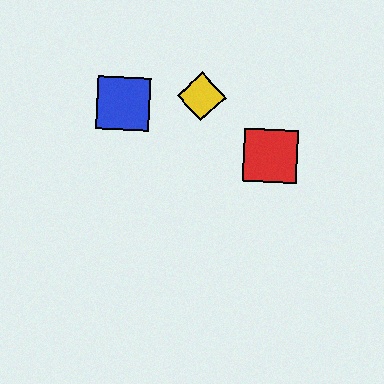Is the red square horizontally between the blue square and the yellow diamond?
No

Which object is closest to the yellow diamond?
The blue square is closest to the yellow diamond.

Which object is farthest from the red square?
The blue square is farthest from the red square.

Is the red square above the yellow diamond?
No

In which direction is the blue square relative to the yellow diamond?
The blue square is to the left of the yellow diamond.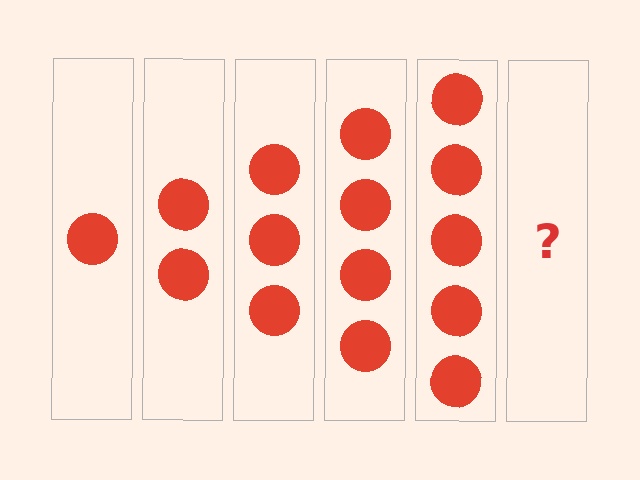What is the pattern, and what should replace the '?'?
The pattern is that each step adds one more circle. The '?' should be 6 circles.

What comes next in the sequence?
The next element should be 6 circles.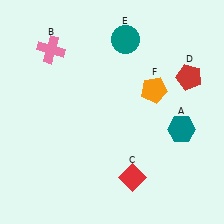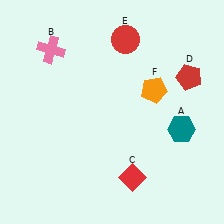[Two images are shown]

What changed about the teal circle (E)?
In Image 1, E is teal. In Image 2, it changed to red.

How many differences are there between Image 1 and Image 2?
There is 1 difference between the two images.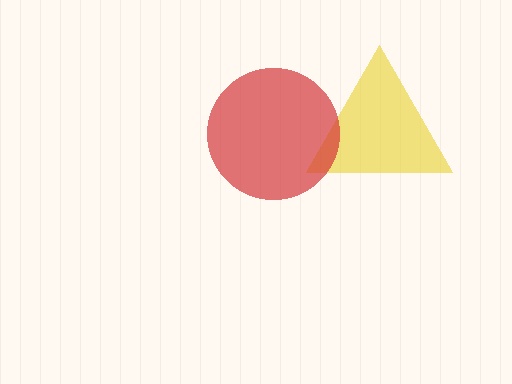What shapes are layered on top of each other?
The layered shapes are: a yellow triangle, a red circle.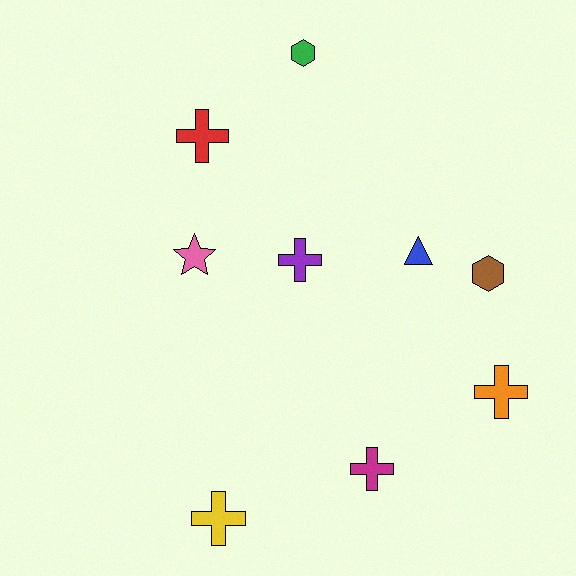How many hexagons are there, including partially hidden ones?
There are 2 hexagons.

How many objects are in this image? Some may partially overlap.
There are 9 objects.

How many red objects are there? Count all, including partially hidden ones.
There is 1 red object.